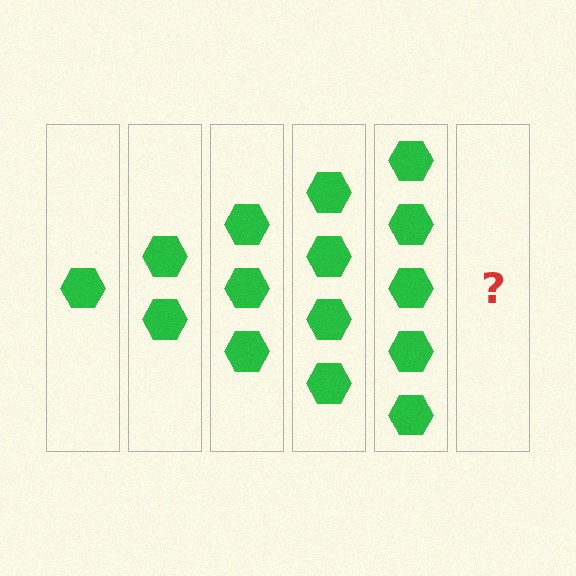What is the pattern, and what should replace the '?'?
The pattern is that each step adds one more hexagon. The '?' should be 6 hexagons.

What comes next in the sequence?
The next element should be 6 hexagons.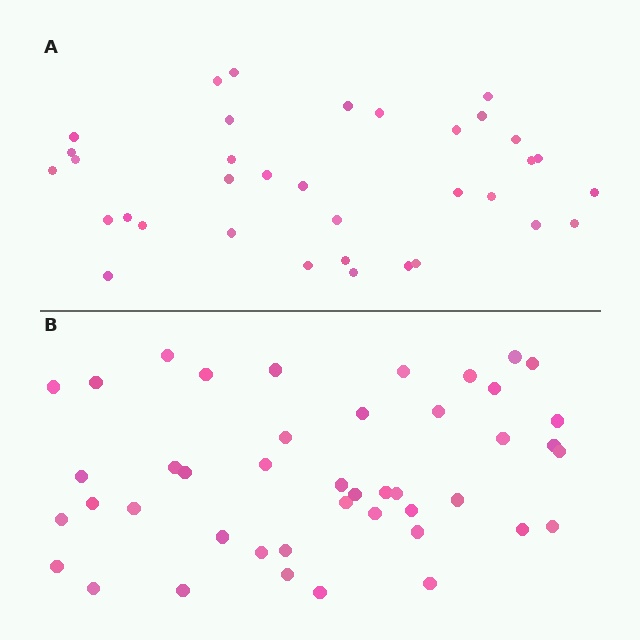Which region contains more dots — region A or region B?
Region B (the bottom region) has more dots.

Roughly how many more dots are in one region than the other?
Region B has roughly 8 or so more dots than region A.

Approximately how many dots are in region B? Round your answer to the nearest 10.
About 40 dots. (The exact count is 44, which rounds to 40.)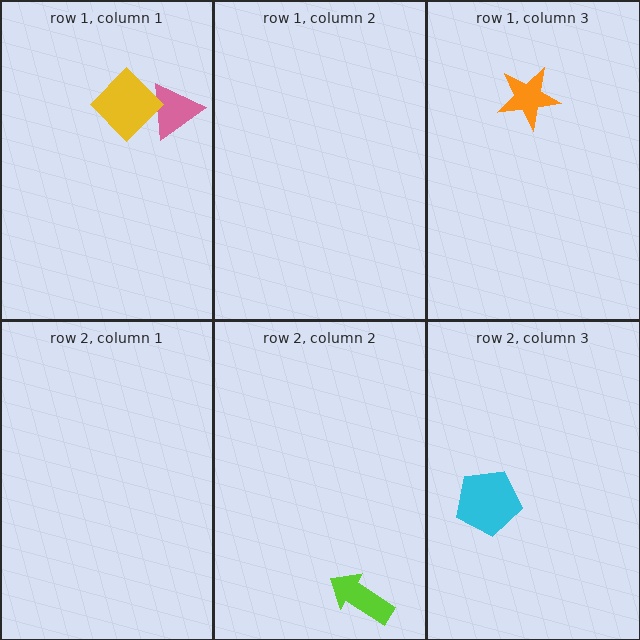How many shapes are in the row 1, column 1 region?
2.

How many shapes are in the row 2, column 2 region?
1.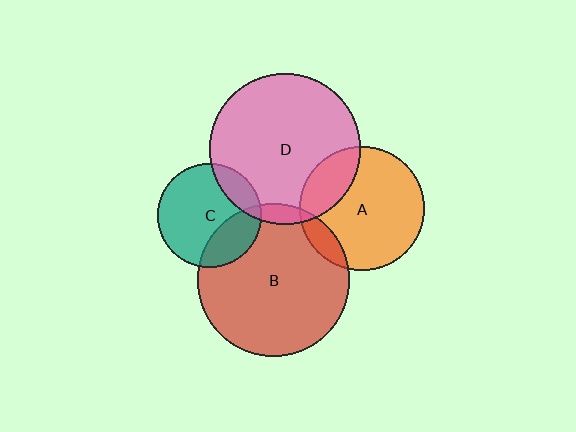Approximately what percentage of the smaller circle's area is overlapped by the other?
Approximately 15%.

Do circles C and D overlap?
Yes.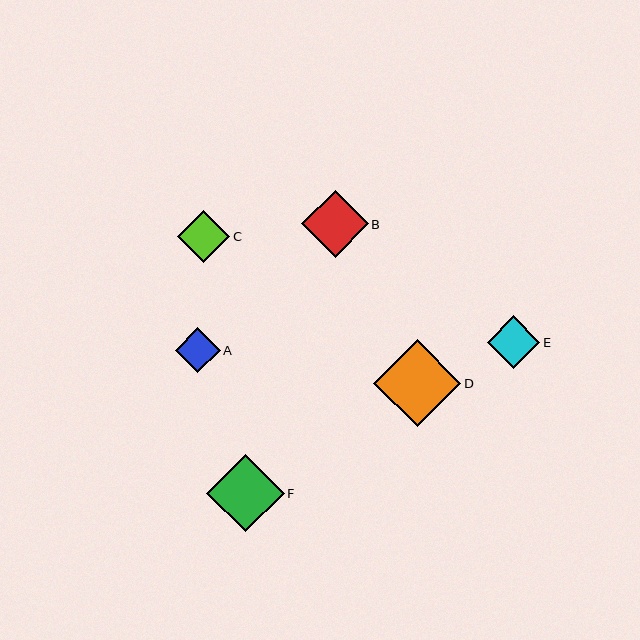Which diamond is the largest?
Diamond D is the largest with a size of approximately 87 pixels.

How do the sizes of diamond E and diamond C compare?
Diamond E and diamond C are approximately the same size.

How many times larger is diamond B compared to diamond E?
Diamond B is approximately 1.3 times the size of diamond E.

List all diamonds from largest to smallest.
From largest to smallest: D, F, B, E, C, A.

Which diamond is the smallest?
Diamond A is the smallest with a size of approximately 45 pixels.